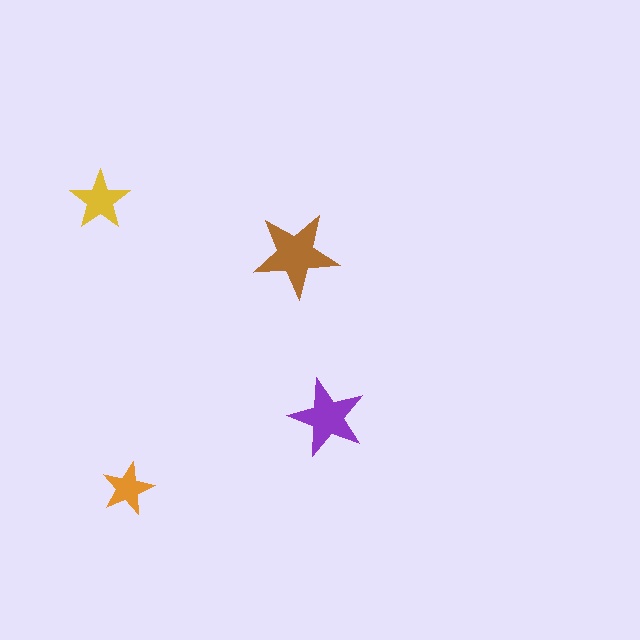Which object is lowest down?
The orange star is bottommost.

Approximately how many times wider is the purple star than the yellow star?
About 1.5 times wider.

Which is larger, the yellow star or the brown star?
The brown one.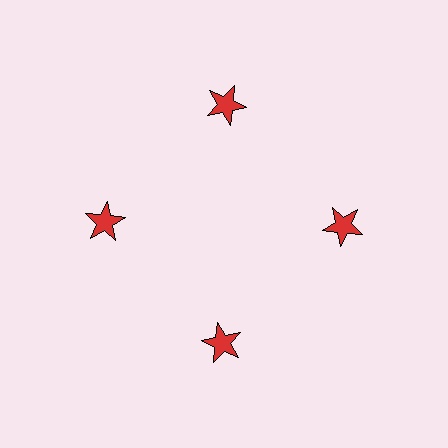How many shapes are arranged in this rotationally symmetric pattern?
There are 4 shapes, arranged in 4 groups of 1.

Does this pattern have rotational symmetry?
Yes, this pattern has 4-fold rotational symmetry. It looks the same after rotating 90 degrees around the center.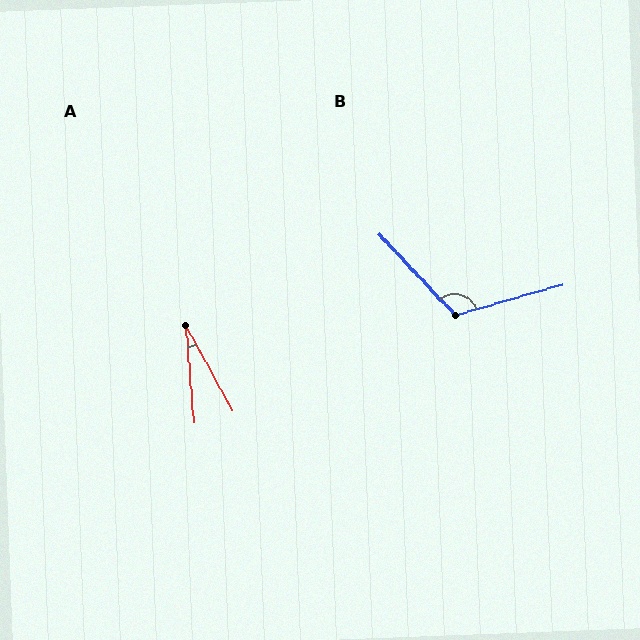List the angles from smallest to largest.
A (24°), B (117°).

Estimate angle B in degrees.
Approximately 117 degrees.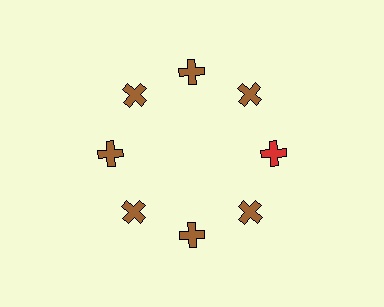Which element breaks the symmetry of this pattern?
The red cross at roughly the 3 o'clock position breaks the symmetry. All other shapes are brown crosses.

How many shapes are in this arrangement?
There are 8 shapes arranged in a ring pattern.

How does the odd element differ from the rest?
It has a different color: red instead of brown.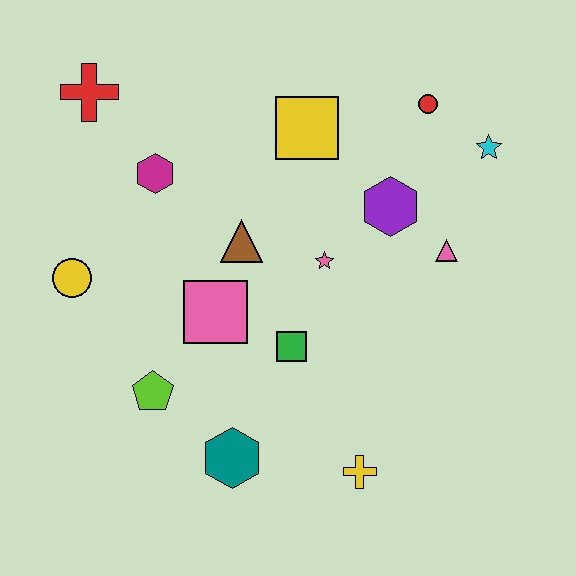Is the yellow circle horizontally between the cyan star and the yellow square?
No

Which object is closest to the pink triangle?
The purple hexagon is closest to the pink triangle.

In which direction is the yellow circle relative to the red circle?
The yellow circle is to the left of the red circle.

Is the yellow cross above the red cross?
No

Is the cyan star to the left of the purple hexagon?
No